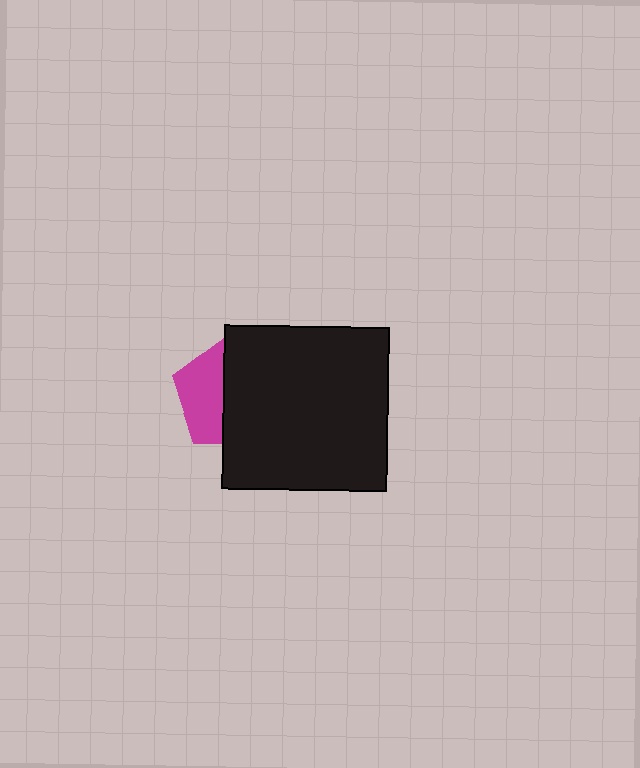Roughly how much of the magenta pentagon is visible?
A small part of it is visible (roughly 42%).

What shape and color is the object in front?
The object in front is a black square.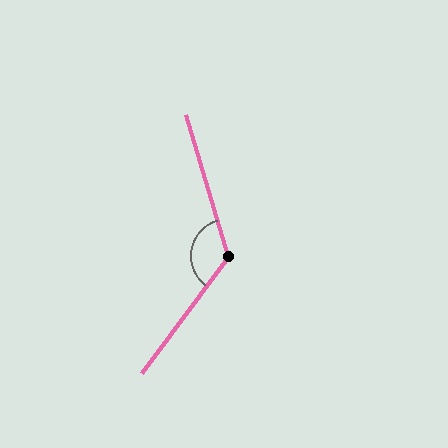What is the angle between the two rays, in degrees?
Approximately 127 degrees.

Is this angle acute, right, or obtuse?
It is obtuse.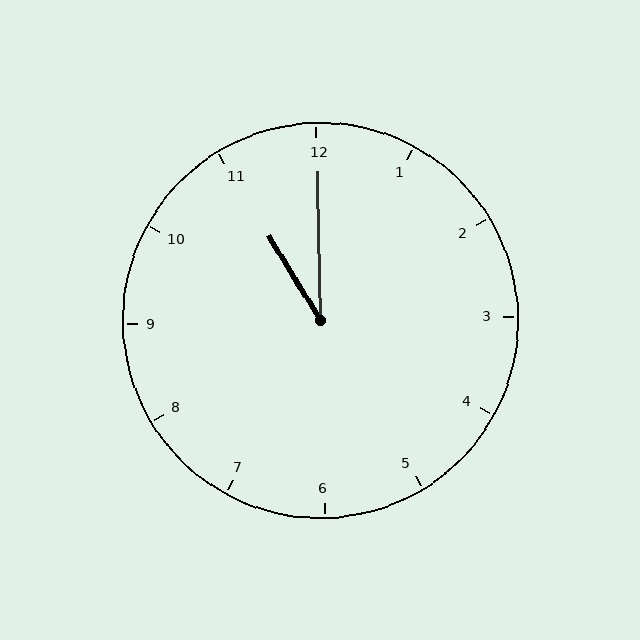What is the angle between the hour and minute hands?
Approximately 30 degrees.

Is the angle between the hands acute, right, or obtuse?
It is acute.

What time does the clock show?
11:00.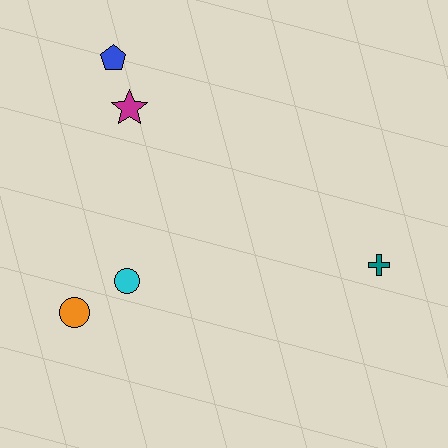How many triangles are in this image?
There are no triangles.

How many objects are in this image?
There are 5 objects.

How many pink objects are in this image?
There are no pink objects.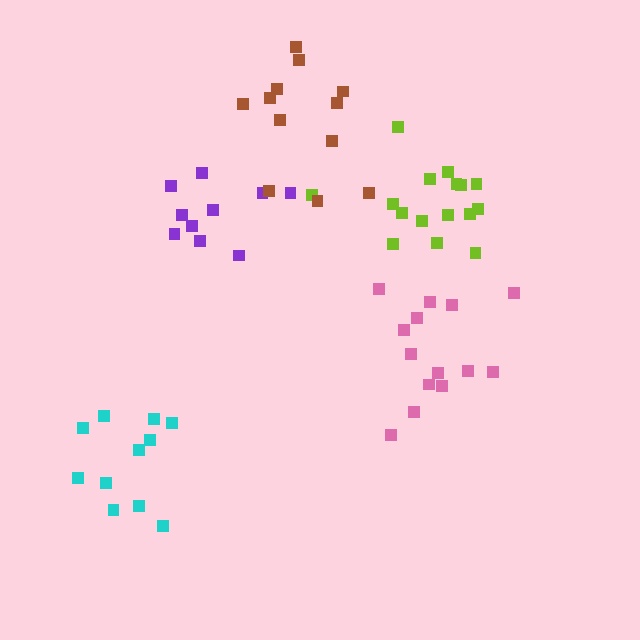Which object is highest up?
The brown cluster is topmost.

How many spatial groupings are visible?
There are 5 spatial groupings.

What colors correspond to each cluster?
The clusters are colored: pink, lime, purple, brown, cyan.